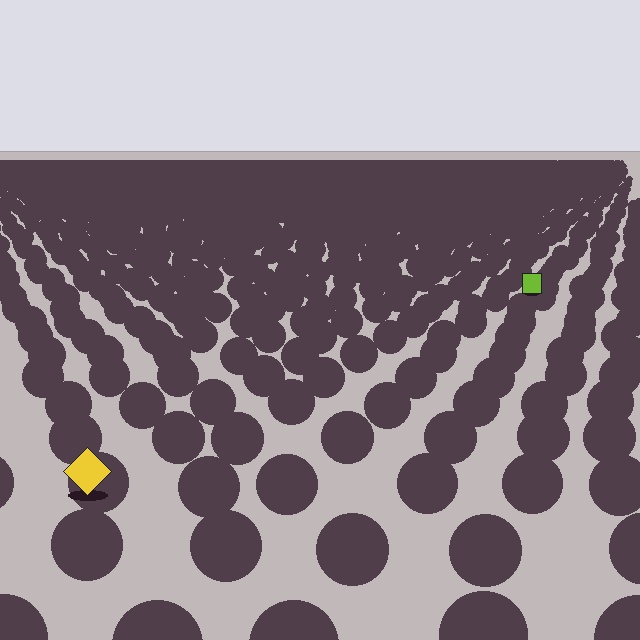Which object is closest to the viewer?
The yellow diamond is closest. The texture marks near it are larger and more spread out.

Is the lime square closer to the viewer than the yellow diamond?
No. The yellow diamond is closer — you can tell from the texture gradient: the ground texture is coarser near it.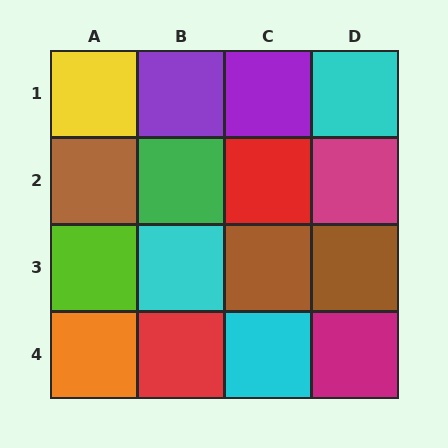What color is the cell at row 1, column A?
Yellow.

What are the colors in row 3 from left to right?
Lime, cyan, brown, brown.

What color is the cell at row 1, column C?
Purple.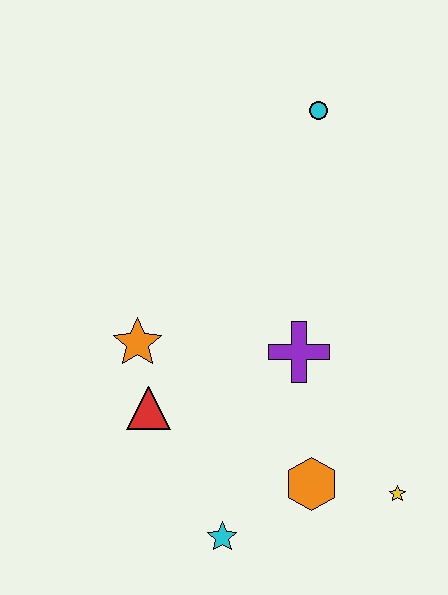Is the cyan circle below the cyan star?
No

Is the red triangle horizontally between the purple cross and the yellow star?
No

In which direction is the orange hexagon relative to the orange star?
The orange hexagon is to the right of the orange star.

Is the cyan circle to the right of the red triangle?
Yes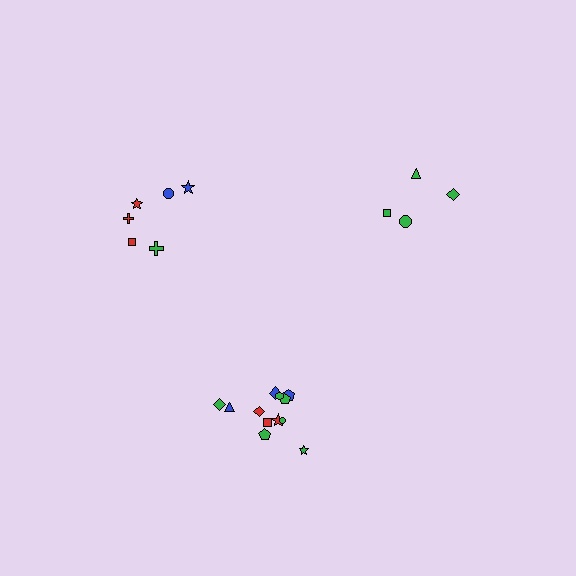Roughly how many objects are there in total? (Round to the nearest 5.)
Roughly 20 objects in total.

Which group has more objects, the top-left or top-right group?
The top-left group.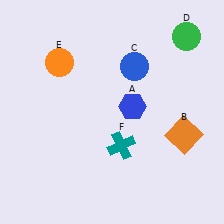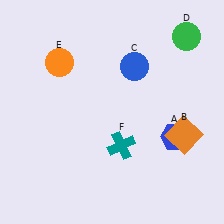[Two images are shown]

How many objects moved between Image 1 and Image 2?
1 object moved between the two images.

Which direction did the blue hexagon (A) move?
The blue hexagon (A) moved right.